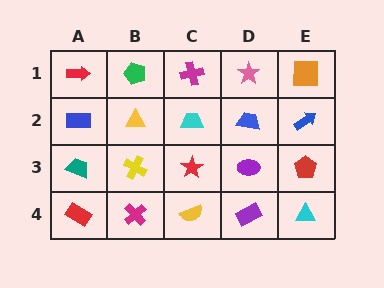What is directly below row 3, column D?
A purple rectangle.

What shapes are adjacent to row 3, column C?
A cyan trapezoid (row 2, column C), a yellow semicircle (row 4, column C), a yellow cross (row 3, column B), a purple ellipse (row 3, column D).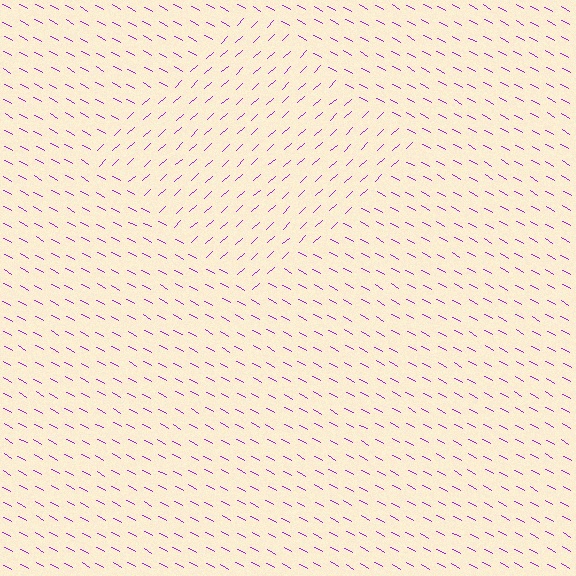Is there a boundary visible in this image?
Yes, there is a texture boundary formed by a change in line orientation.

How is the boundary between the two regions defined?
The boundary is defined purely by a change in line orientation (approximately 71 degrees difference). All lines are the same color and thickness.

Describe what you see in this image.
The image is filled with small purple line segments. A diamond region in the image has lines oriented differently from the surrounding lines, creating a visible texture boundary.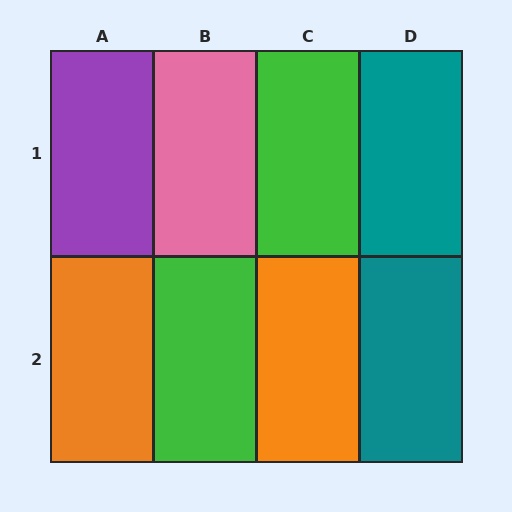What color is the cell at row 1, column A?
Purple.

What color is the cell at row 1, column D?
Teal.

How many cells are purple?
1 cell is purple.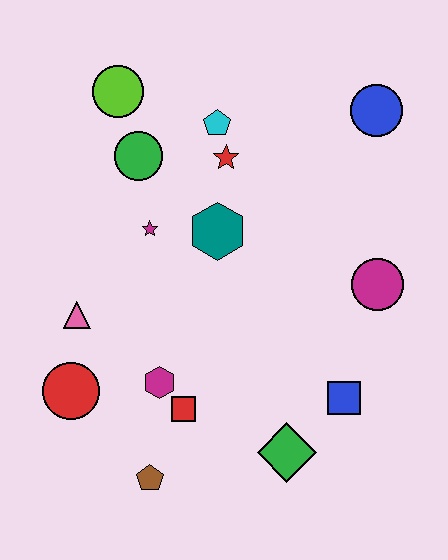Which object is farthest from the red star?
The brown pentagon is farthest from the red star.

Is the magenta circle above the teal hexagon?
No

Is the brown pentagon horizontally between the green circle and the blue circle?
Yes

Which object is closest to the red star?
The cyan pentagon is closest to the red star.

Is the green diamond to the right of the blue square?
No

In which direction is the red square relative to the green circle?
The red square is below the green circle.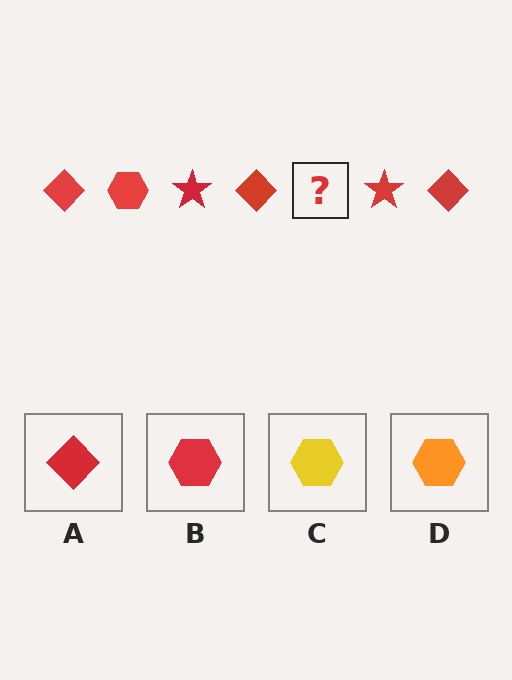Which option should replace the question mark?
Option B.